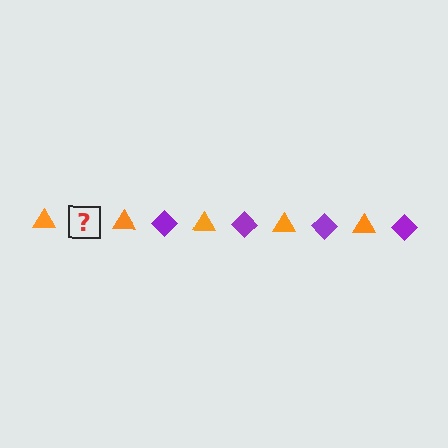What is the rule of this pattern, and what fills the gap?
The rule is that the pattern alternates between orange triangle and purple diamond. The gap should be filled with a purple diamond.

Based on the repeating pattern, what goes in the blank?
The blank should be a purple diamond.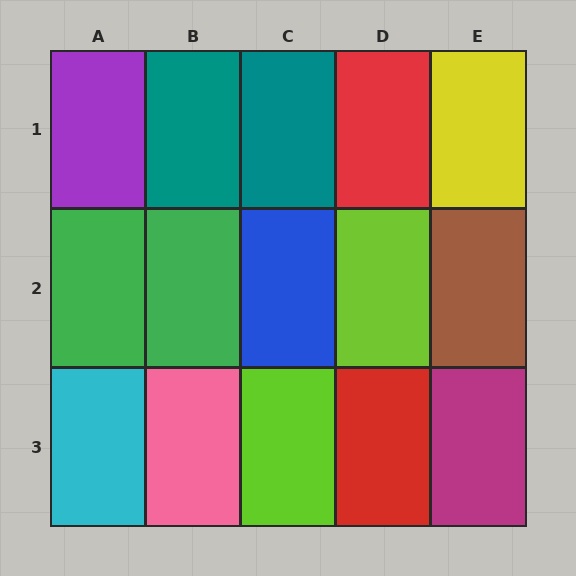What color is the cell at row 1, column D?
Red.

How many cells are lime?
2 cells are lime.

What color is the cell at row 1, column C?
Teal.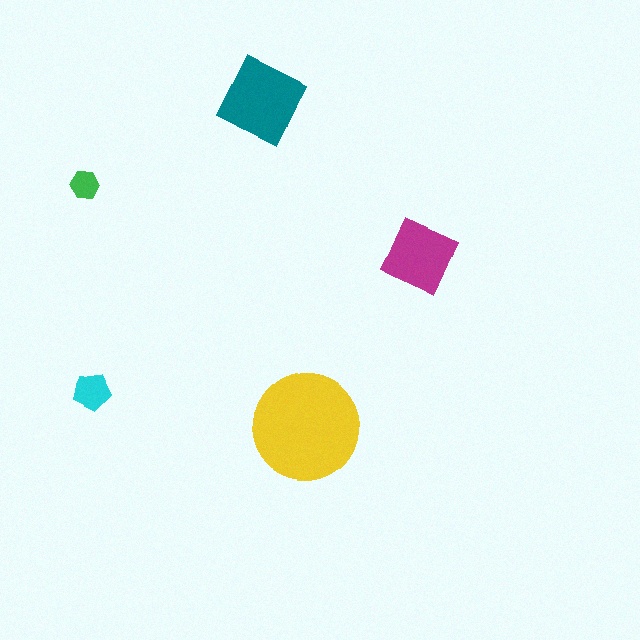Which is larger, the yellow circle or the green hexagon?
The yellow circle.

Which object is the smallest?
The green hexagon.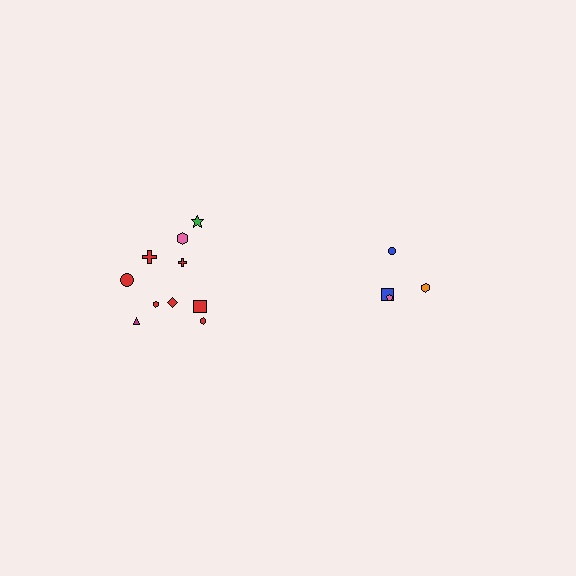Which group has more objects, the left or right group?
The left group.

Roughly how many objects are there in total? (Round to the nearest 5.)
Roughly 15 objects in total.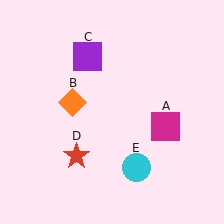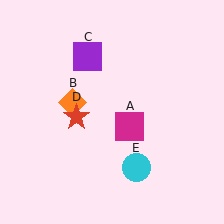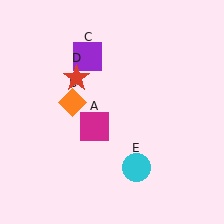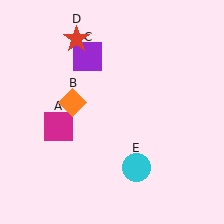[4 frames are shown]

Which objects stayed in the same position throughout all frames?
Orange diamond (object B) and purple square (object C) and cyan circle (object E) remained stationary.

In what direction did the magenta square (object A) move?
The magenta square (object A) moved left.